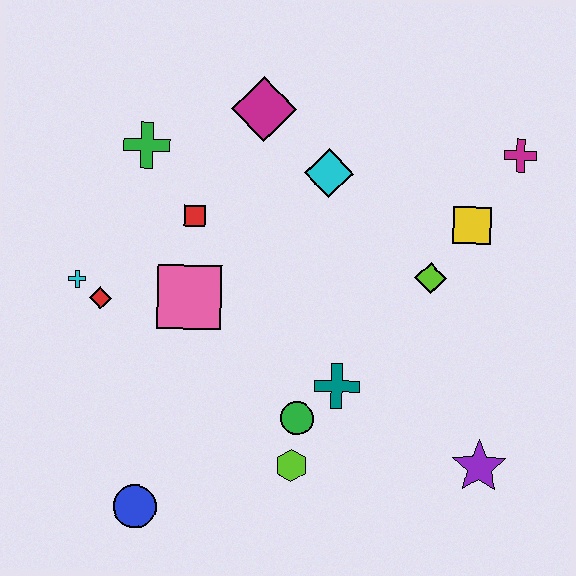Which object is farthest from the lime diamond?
The blue circle is farthest from the lime diamond.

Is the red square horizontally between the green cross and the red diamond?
No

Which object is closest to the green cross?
The red square is closest to the green cross.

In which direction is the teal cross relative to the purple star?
The teal cross is to the left of the purple star.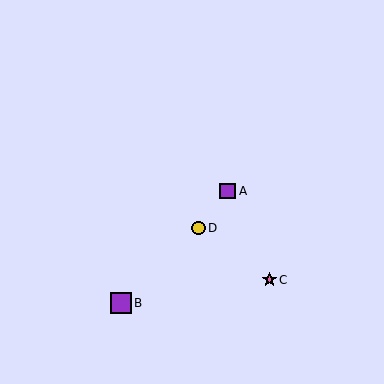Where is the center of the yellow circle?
The center of the yellow circle is at (198, 228).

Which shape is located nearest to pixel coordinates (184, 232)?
The yellow circle (labeled D) at (198, 228) is nearest to that location.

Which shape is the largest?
The purple square (labeled B) is the largest.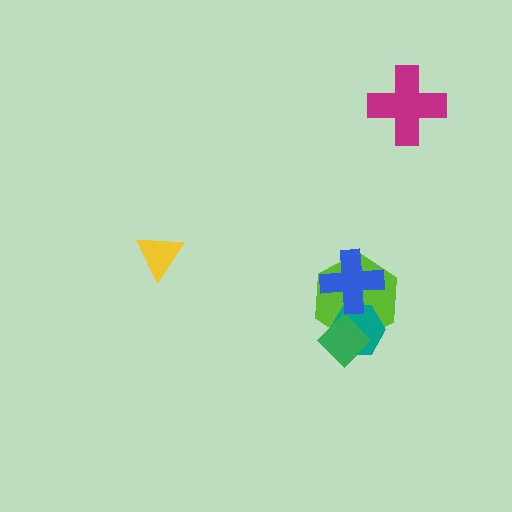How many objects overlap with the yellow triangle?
0 objects overlap with the yellow triangle.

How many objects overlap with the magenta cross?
0 objects overlap with the magenta cross.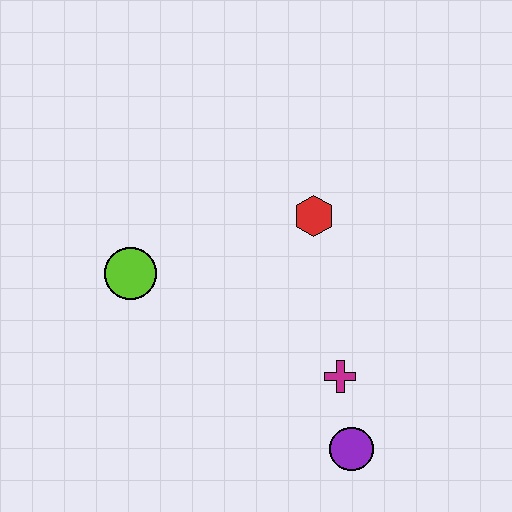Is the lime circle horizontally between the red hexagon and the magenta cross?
No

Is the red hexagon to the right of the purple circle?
No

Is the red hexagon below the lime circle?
No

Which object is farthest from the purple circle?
The lime circle is farthest from the purple circle.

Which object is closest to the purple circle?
The magenta cross is closest to the purple circle.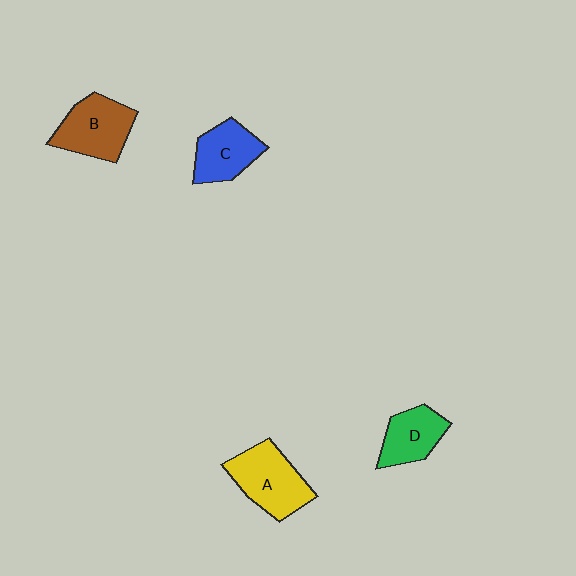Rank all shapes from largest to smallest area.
From largest to smallest: A (yellow), B (brown), C (blue), D (green).